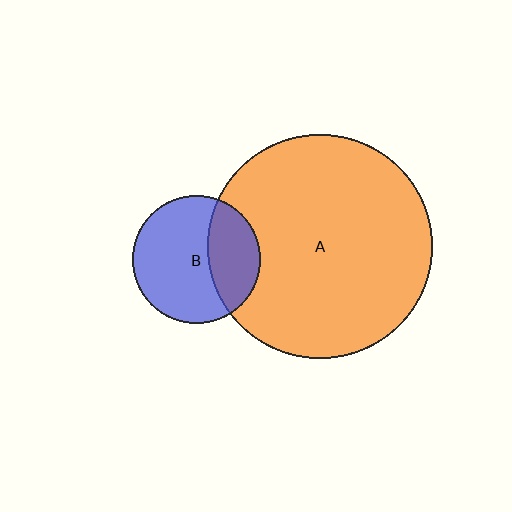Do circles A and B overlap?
Yes.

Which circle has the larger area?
Circle A (orange).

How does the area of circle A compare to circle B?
Approximately 3.1 times.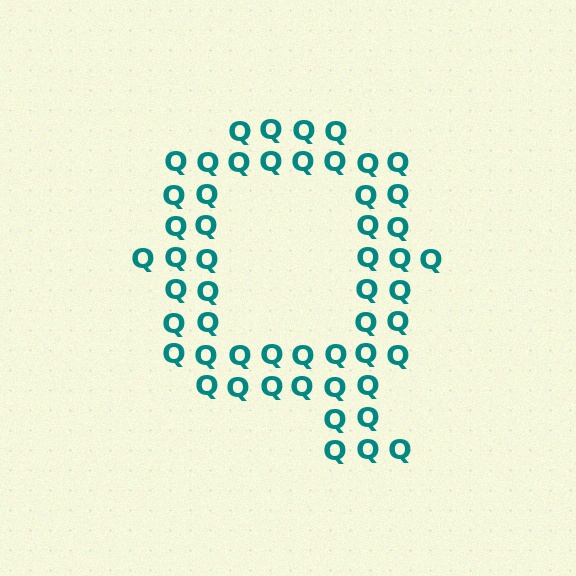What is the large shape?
The large shape is the letter Q.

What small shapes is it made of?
It is made of small letter Q's.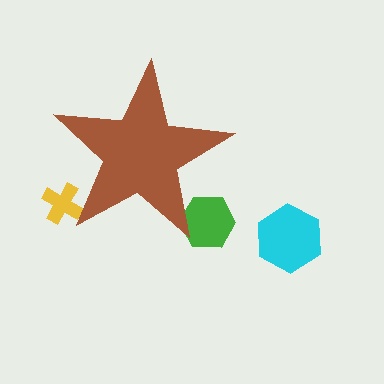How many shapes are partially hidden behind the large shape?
2 shapes are partially hidden.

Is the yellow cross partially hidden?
Yes, the yellow cross is partially hidden behind the brown star.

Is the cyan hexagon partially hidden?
No, the cyan hexagon is fully visible.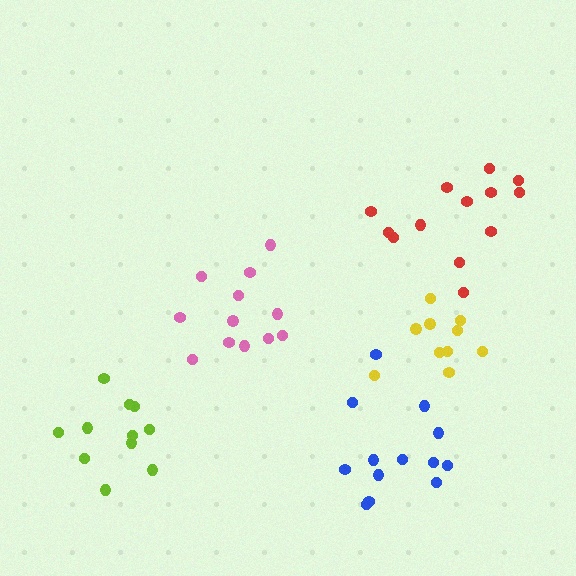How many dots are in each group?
Group 1: 13 dots, Group 2: 12 dots, Group 3: 13 dots, Group 4: 11 dots, Group 5: 10 dots (59 total).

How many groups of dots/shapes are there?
There are 5 groups.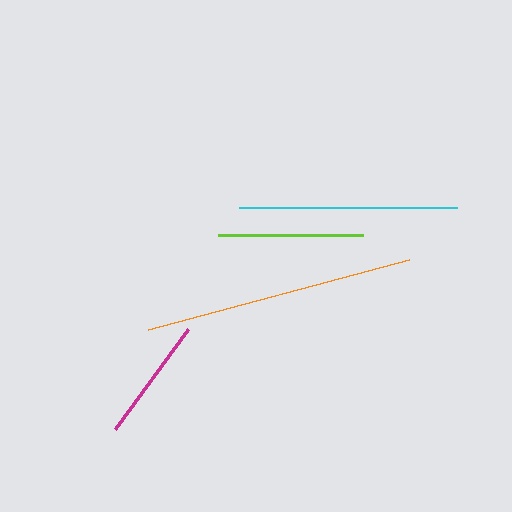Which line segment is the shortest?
The magenta line is the shortest at approximately 124 pixels.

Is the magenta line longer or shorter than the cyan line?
The cyan line is longer than the magenta line.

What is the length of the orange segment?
The orange segment is approximately 270 pixels long.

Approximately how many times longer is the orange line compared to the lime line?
The orange line is approximately 1.9 times the length of the lime line.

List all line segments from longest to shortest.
From longest to shortest: orange, cyan, lime, magenta.